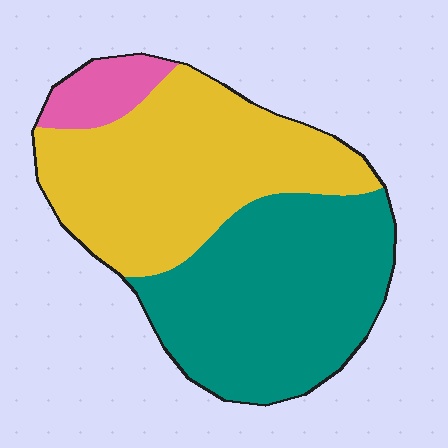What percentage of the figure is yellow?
Yellow covers about 45% of the figure.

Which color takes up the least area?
Pink, at roughly 10%.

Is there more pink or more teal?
Teal.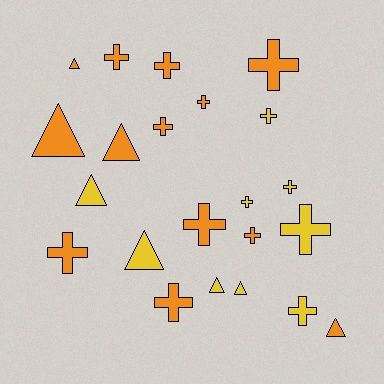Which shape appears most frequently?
Cross, with 14 objects.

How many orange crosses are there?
There are 9 orange crosses.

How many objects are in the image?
There are 22 objects.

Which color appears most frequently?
Orange, with 13 objects.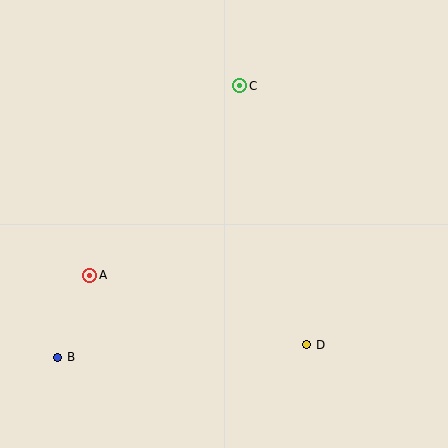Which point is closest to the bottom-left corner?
Point B is closest to the bottom-left corner.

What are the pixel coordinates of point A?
Point A is at (90, 275).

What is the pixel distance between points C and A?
The distance between C and A is 242 pixels.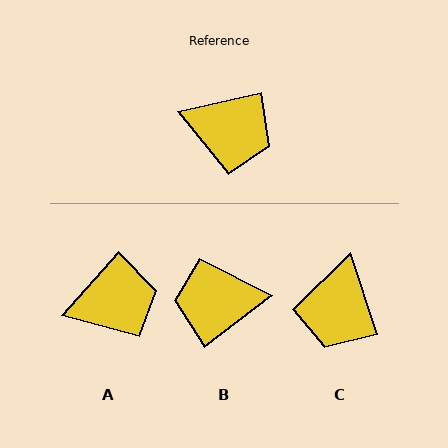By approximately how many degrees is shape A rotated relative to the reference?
Approximately 35 degrees counter-clockwise.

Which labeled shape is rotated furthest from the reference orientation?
B, about 156 degrees away.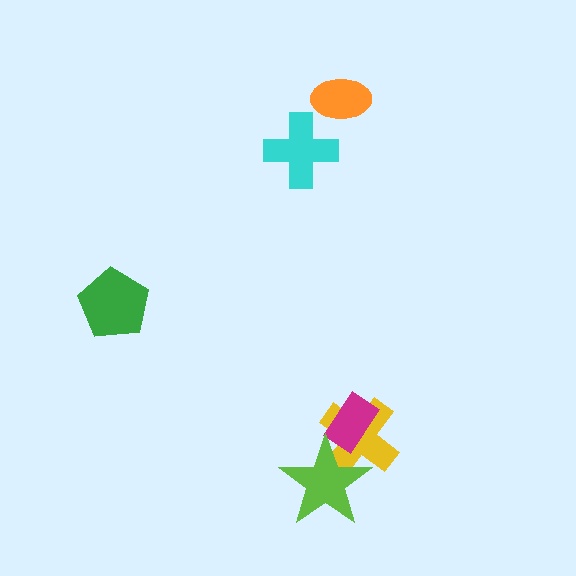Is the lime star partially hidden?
No, no other shape covers it.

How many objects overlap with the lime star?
2 objects overlap with the lime star.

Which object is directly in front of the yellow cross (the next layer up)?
The magenta rectangle is directly in front of the yellow cross.